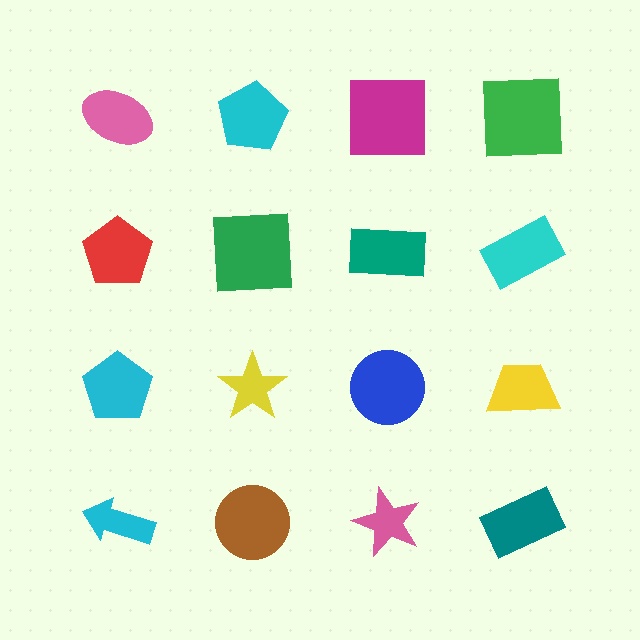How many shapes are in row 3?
4 shapes.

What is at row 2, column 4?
A cyan rectangle.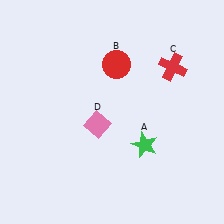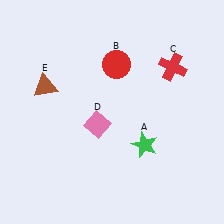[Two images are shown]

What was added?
A brown triangle (E) was added in Image 2.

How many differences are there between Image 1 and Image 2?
There is 1 difference between the two images.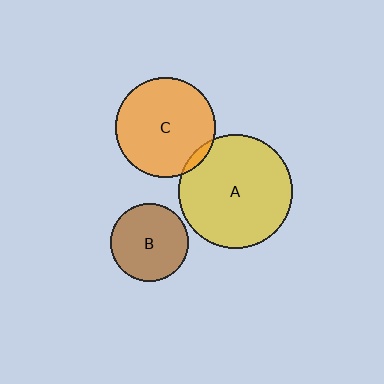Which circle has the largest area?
Circle A (yellow).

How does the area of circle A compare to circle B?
Approximately 2.1 times.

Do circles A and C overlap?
Yes.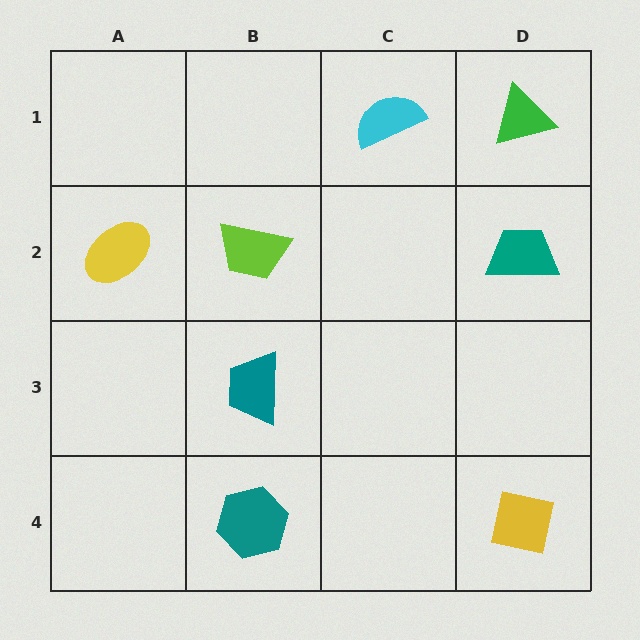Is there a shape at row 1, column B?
No, that cell is empty.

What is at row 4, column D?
A yellow square.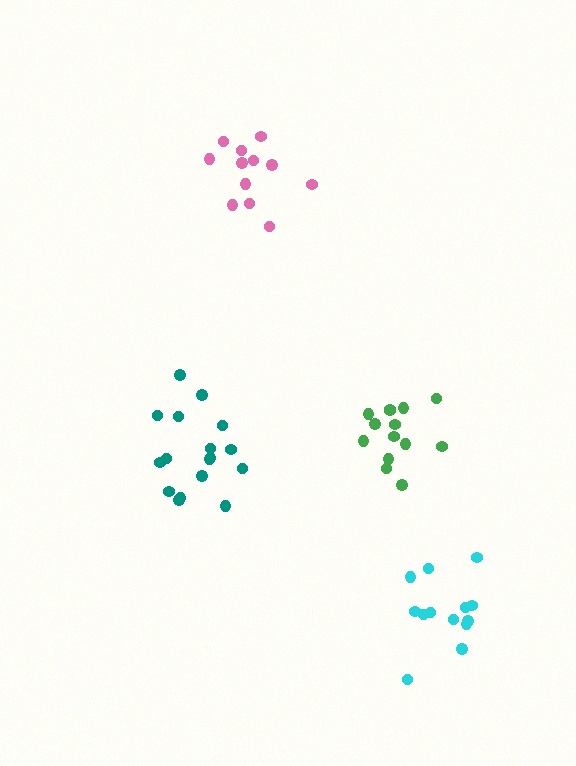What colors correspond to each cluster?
The clusters are colored: green, teal, cyan, pink.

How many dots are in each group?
Group 1: 14 dots, Group 2: 17 dots, Group 3: 13 dots, Group 4: 12 dots (56 total).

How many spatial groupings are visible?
There are 4 spatial groupings.